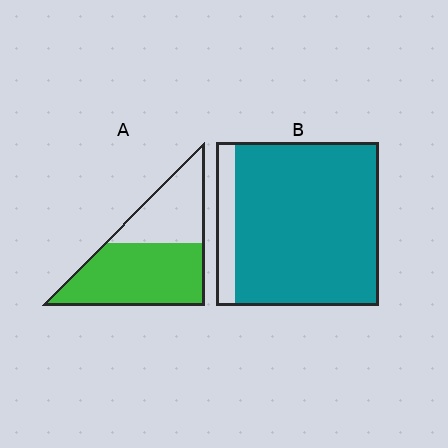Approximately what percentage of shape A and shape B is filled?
A is approximately 60% and B is approximately 90%.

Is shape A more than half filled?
Yes.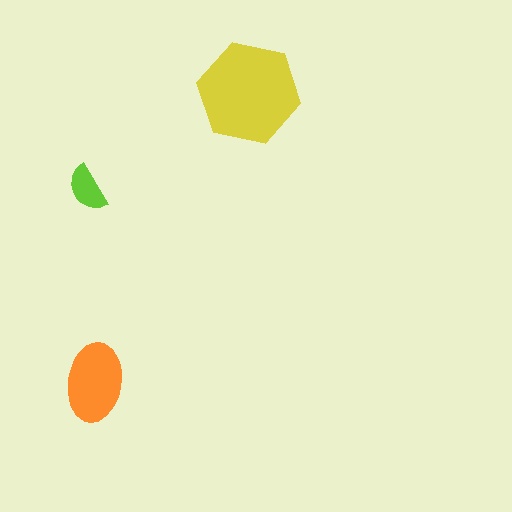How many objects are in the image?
There are 3 objects in the image.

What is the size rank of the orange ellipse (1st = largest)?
2nd.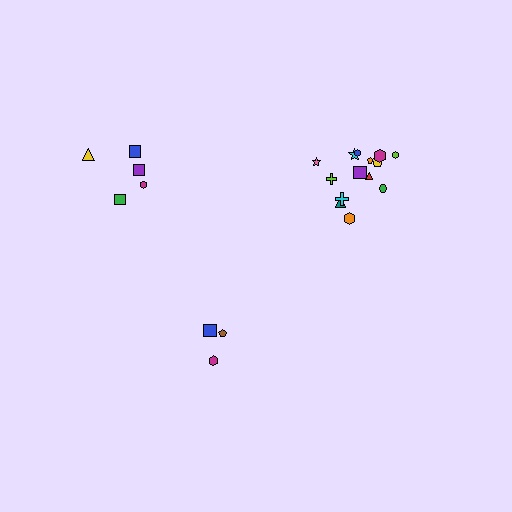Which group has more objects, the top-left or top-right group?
The top-right group.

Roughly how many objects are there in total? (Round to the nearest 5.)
Roughly 25 objects in total.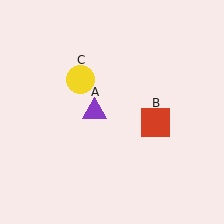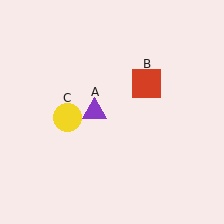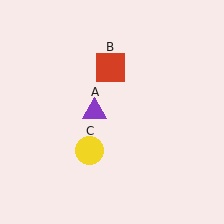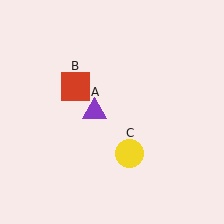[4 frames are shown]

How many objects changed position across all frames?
2 objects changed position: red square (object B), yellow circle (object C).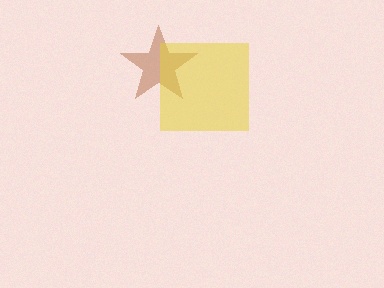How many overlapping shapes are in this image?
There are 2 overlapping shapes in the image.